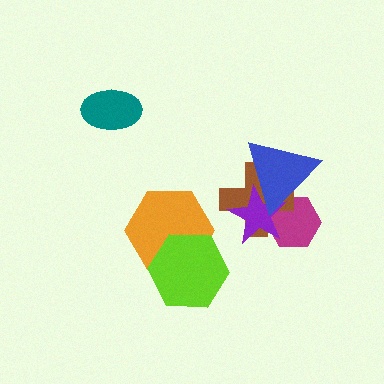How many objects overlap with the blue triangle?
3 objects overlap with the blue triangle.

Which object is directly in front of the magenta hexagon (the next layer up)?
The brown cross is directly in front of the magenta hexagon.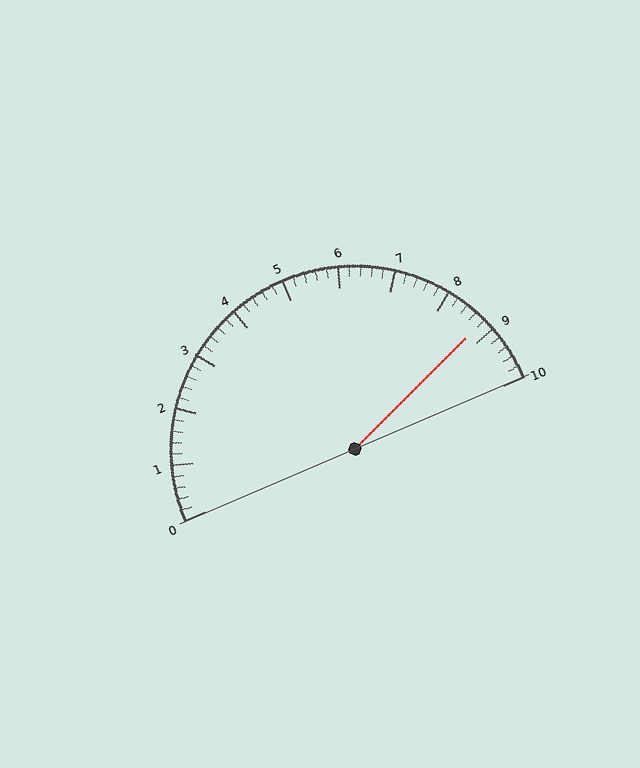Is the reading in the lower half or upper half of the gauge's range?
The reading is in the upper half of the range (0 to 10).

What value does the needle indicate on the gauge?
The needle indicates approximately 8.8.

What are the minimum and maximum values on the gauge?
The gauge ranges from 0 to 10.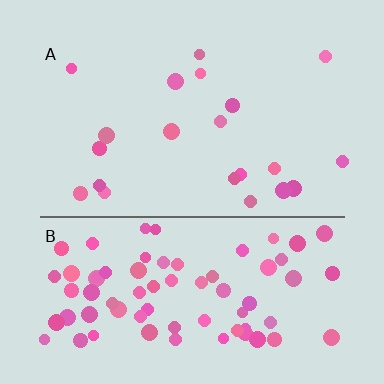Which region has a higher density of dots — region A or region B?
B (the bottom).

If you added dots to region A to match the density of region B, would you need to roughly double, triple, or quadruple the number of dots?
Approximately quadruple.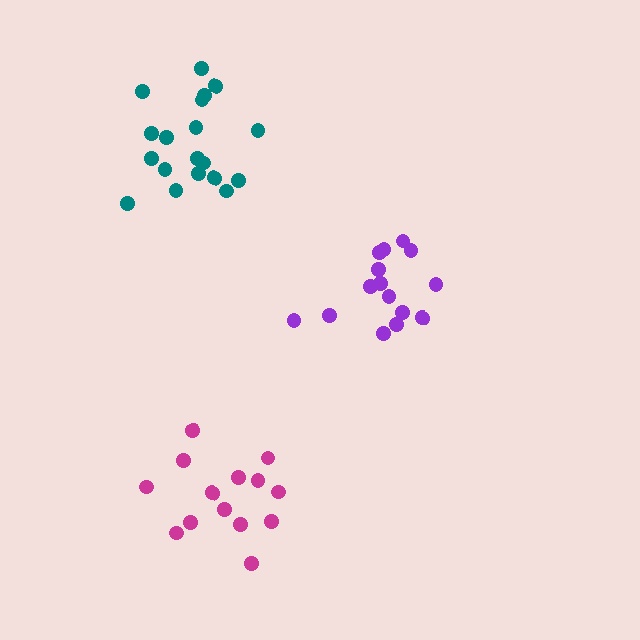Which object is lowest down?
The magenta cluster is bottommost.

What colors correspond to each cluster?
The clusters are colored: purple, teal, magenta.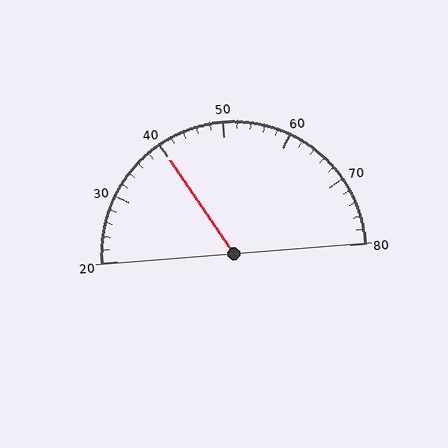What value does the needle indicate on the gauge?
The needle indicates approximately 40.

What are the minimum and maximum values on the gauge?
The gauge ranges from 20 to 80.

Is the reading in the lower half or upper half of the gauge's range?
The reading is in the lower half of the range (20 to 80).